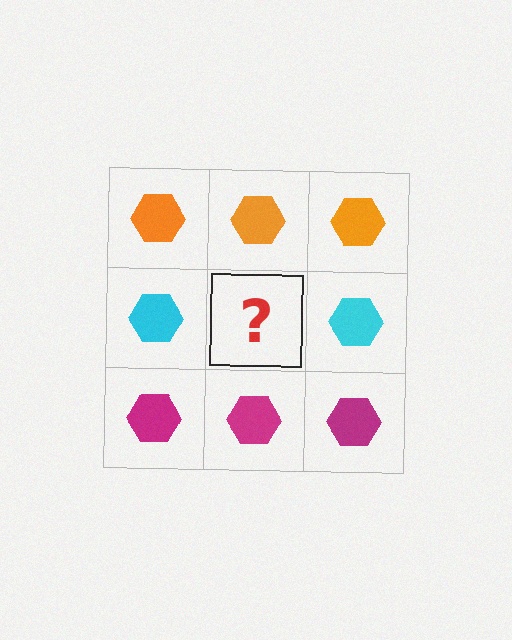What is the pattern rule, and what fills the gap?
The rule is that each row has a consistent color. The gap should be filled with a cyan hexagon.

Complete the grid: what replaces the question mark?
The question mark should be replaced with a cyan hexagon.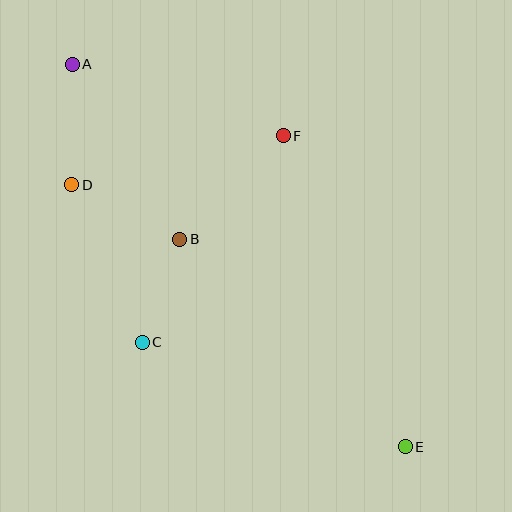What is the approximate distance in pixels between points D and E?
The distance between D and E is approximately 424 pixels.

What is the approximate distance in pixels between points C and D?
The distance between C and D is approximately 173 pixels.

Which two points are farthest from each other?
Points A and E are farthest from each other.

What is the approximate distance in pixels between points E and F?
The distance between E and F is approximately 334 pixels.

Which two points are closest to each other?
Points B and C are closest to each other.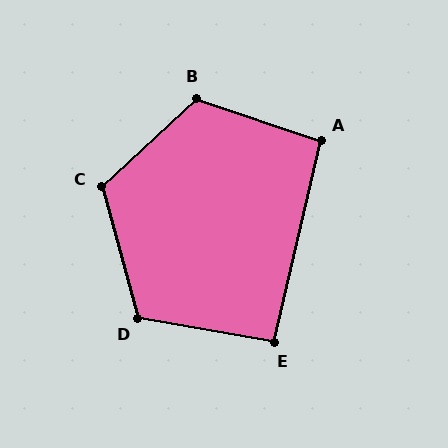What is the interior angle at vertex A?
Approximately 95 degrees (obtuse).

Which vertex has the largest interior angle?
B, at approximately 119 degrees.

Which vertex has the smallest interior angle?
E, at approximately 94 degrees.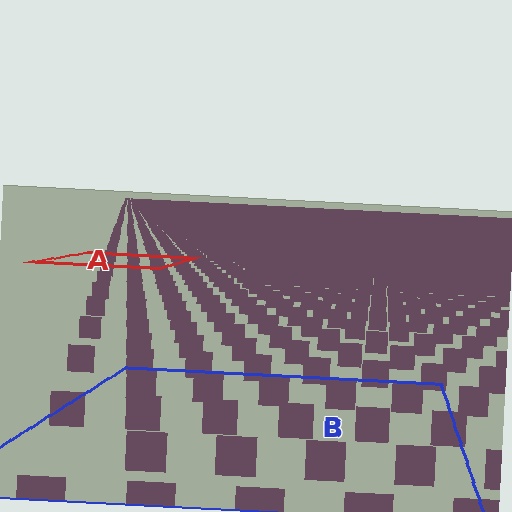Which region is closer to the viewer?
Region B is closer. The texture elements there are larger and more spread out.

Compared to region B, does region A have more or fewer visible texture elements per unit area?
Region A has more texture elements per unit area — they are packed more densely because it is farther away.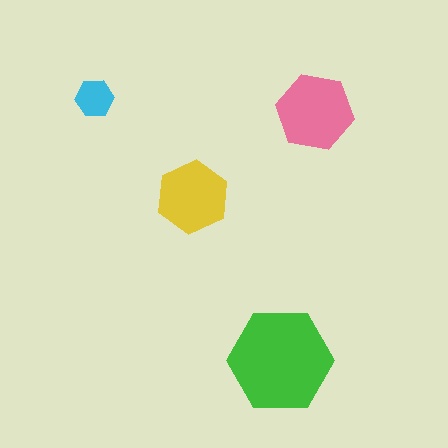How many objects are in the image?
There are 4 objects in the image.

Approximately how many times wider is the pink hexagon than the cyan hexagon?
About 2 times wider.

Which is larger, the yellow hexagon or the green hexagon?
The green one.